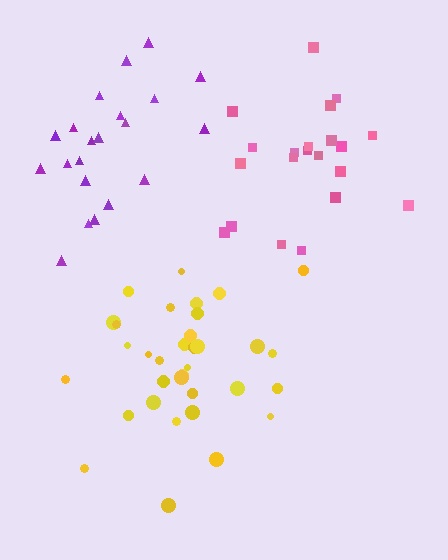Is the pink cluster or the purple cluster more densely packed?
Pink.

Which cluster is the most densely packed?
Yellow.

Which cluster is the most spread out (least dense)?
Purple.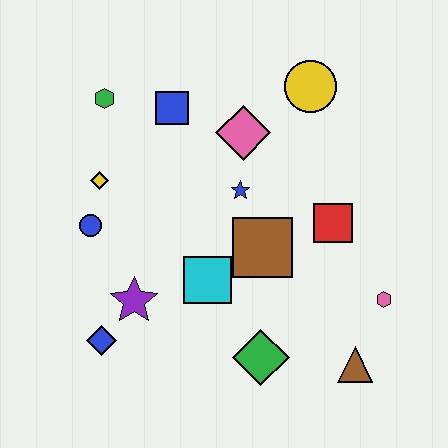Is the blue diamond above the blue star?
No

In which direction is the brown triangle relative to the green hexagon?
The brown triangle is below the green hexagon.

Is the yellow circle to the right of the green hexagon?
Yes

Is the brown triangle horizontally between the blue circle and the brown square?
No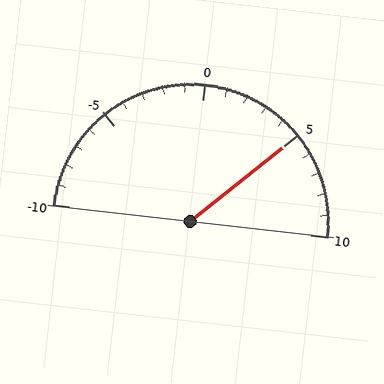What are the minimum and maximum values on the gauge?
The gauge ranges from -10 to 10.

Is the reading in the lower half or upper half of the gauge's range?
The reading is in the upper half of the range (-10 to 10).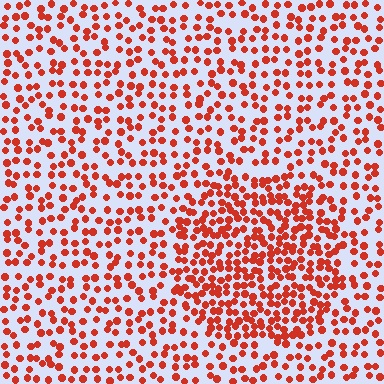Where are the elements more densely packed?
The elements are more densely packed inside the circle boundary.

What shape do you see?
I see a circle.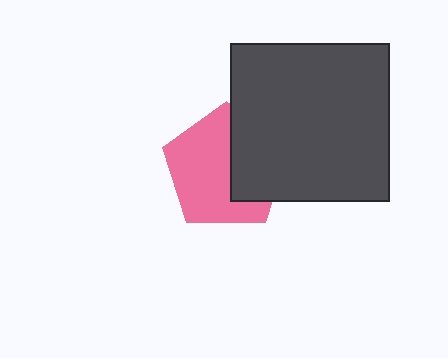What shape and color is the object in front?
The object in front is a dark gray square.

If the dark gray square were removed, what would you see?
You would see the complete pink pentagon.